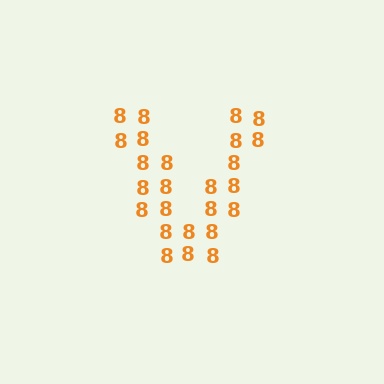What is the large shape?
The large shape is the letter V.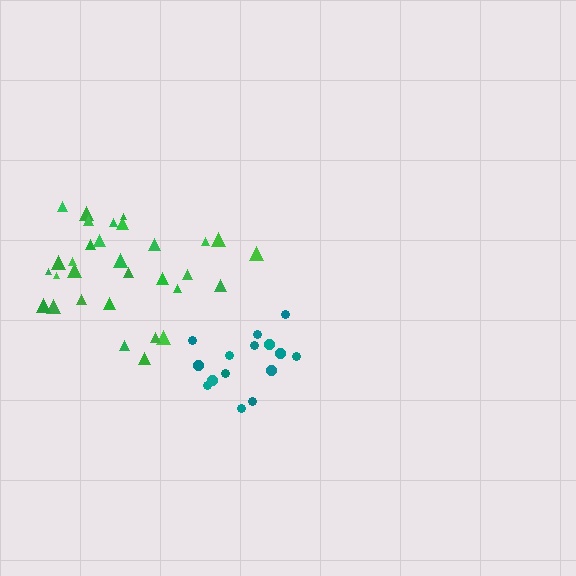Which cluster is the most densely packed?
Teal.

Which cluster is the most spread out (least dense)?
Green.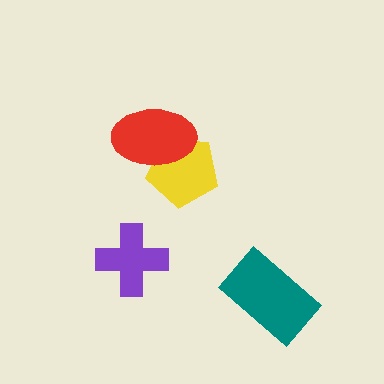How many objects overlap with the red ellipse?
1 object overlaps with the red ellipse.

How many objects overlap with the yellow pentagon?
1 object overlaps with the yellow pentagon.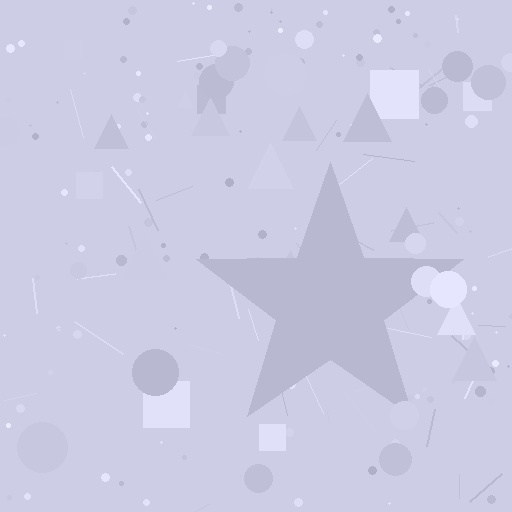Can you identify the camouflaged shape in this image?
The camouflaged shape is a star.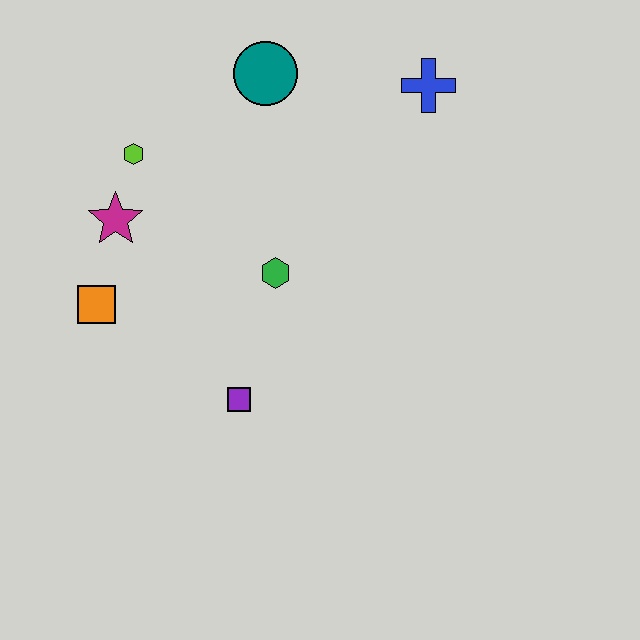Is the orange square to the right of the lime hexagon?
No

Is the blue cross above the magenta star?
Yes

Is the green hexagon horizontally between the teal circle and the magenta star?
No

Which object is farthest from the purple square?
The blue cross is farthest from the purple square.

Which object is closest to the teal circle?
The lime hexagon is closest to the teal circle.